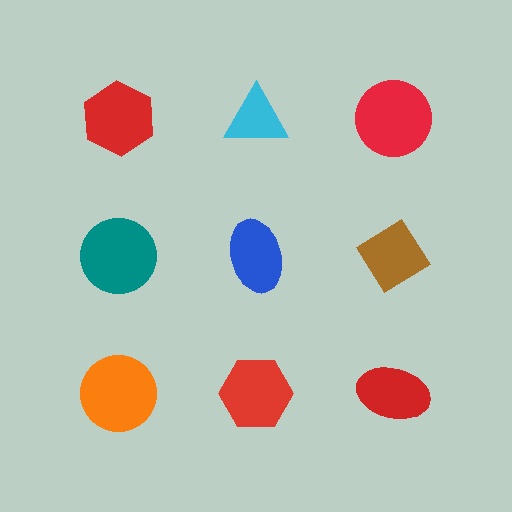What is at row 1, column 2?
A cyan triangle.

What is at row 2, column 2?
A blue ellipse.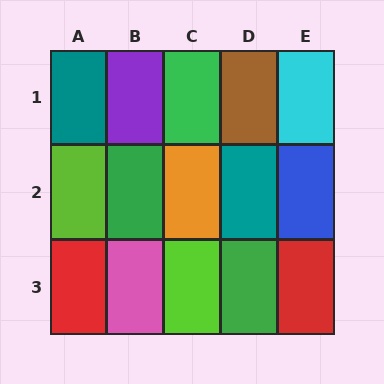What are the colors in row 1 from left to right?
Teal, purple, green, brown, cyan.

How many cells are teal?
2 cells are teal.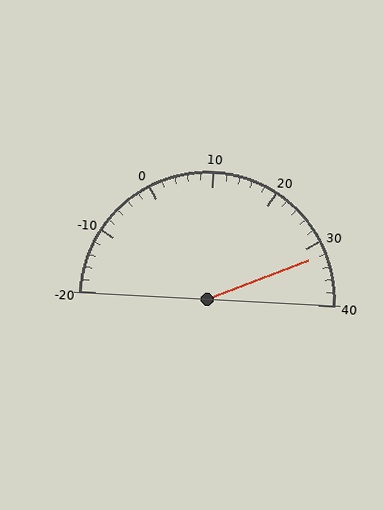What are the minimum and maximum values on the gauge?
The gauge ranges from -20 to 40.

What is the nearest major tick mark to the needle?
The nearest major tick mark is 30.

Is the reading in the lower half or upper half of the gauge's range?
The reading is in the upper half of the range (-20 to 40).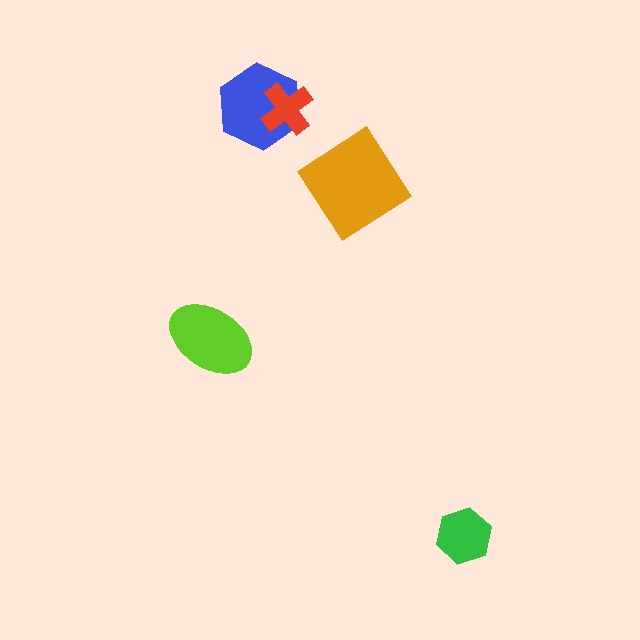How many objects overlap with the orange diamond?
0 objects overlap with the orange diamond.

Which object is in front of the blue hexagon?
The red cross is in front of the blue hexagon.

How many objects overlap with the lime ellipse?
0 objects overlap with the lime ellipse.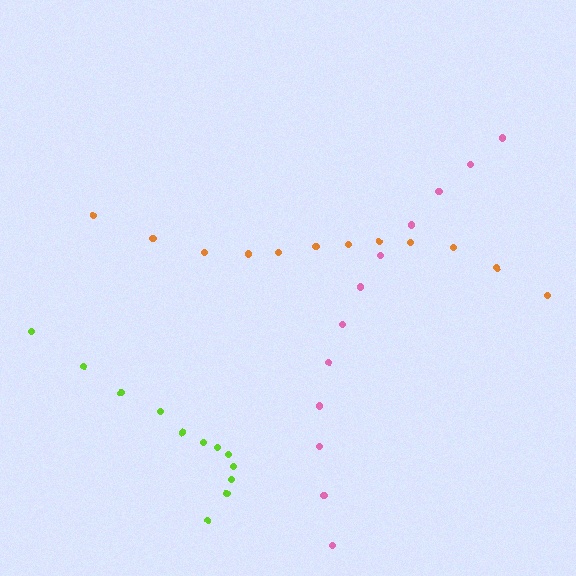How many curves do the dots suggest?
There are 3 distinct paths.